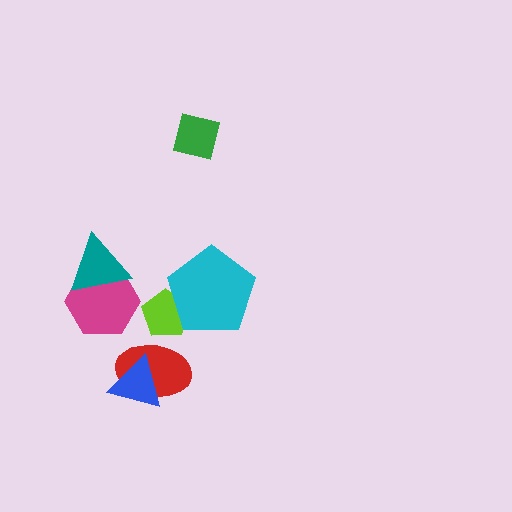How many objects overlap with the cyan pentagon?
1 object overlaps with the cyan pentagon.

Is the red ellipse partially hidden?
Yes, it is partially covered by another shape.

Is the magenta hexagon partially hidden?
Yes, it is partially covered by another shape.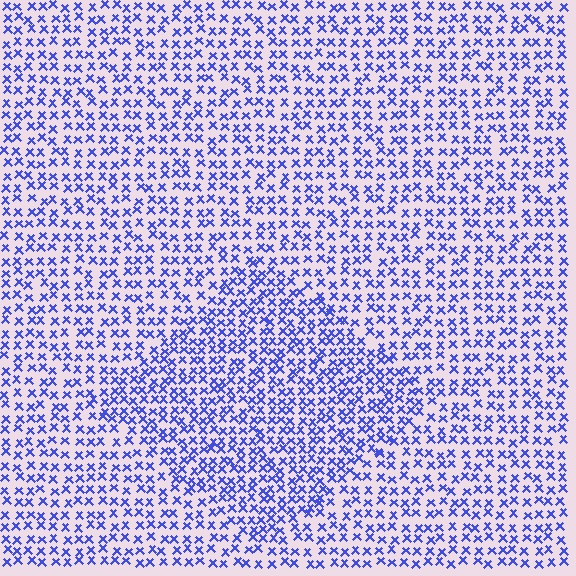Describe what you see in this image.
The image contains small blue elements arranged at two different densities. A diamond-shaped region is visible where the elements are more densely packed than the surrounding area.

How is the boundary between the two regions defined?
The boundary is defined by a change in element density (approximately 1.5x ratio). All elements are the same color, size, and shape.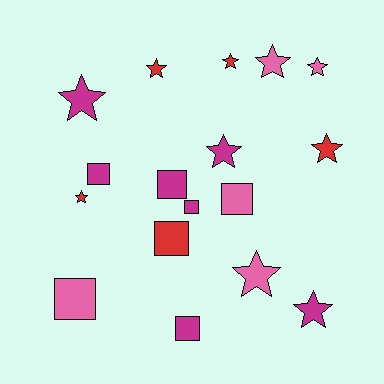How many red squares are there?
There is 1 red square.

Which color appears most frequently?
Magenta, with 7 objects.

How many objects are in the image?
There are 17 objects.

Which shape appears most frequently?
Star, with 10 objects.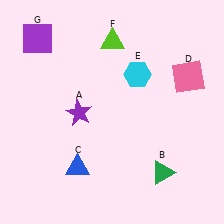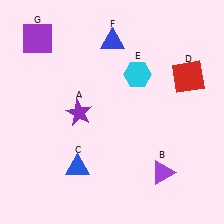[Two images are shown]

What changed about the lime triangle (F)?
In Image 1, F is lime. In Image 2, it changed to blue.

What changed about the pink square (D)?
In Image 1, D is pink. In Image 2, it changed to red.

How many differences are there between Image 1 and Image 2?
There are 3 differences between the two images.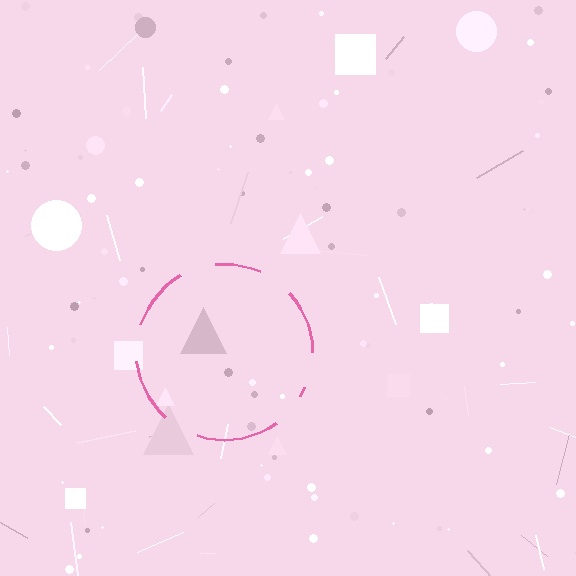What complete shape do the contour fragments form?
The contour fragments form a circle.